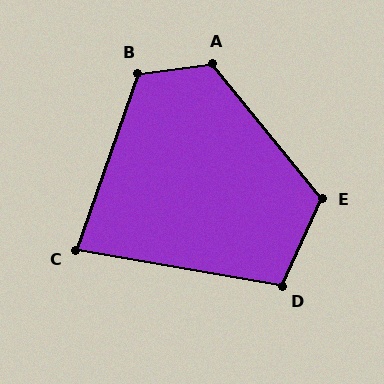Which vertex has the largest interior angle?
A, at approximately 121 degrees.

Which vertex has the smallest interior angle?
C, at approximately 80 degrees.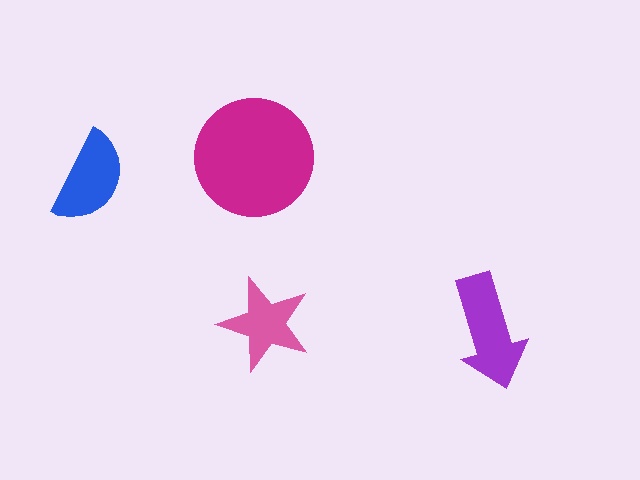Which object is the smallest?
The pink star.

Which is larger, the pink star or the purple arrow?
The purple arrow.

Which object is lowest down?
The purple arrow is bottommost.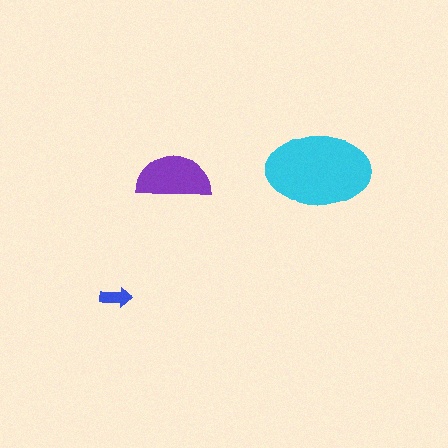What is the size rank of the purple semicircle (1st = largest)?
2nd.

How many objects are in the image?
There are 3 objects in the image.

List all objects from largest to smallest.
The cyan ellipse, the purple semicircle, the blue arrow.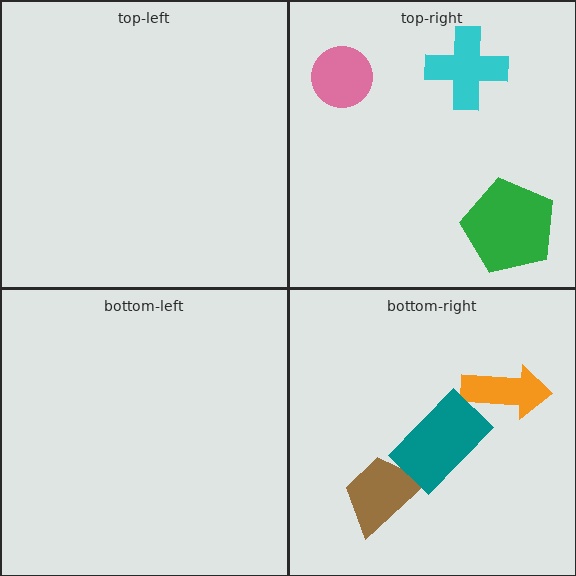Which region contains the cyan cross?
The top-right region.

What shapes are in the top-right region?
The green pentagon, the cyan cross, the pink circle.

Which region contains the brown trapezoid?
The bottom-right region.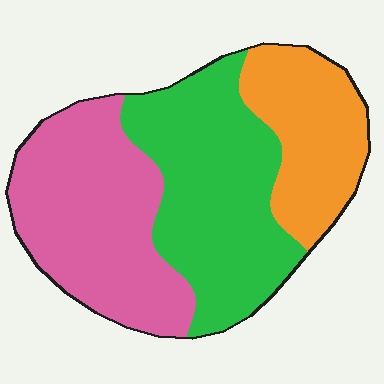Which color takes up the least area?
Orange, at roughly 25%.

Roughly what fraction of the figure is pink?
Pink takes up between a third and a half of the figure.